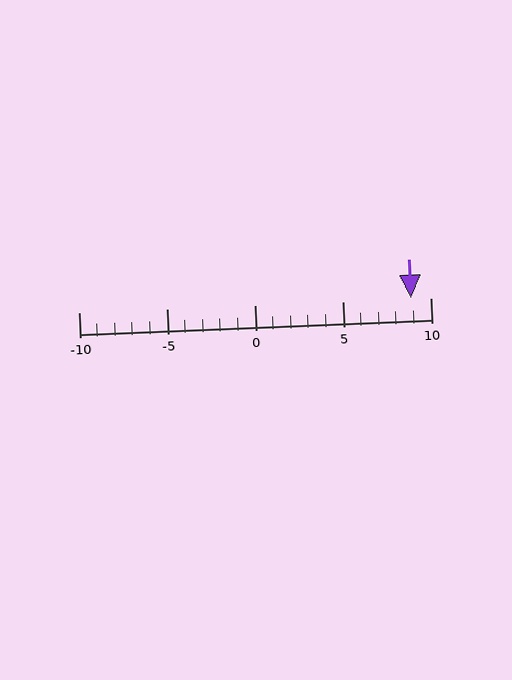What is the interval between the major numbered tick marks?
The major tick marks are spaced 5 units apart.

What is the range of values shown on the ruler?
The ruler shows values from -10 to 10.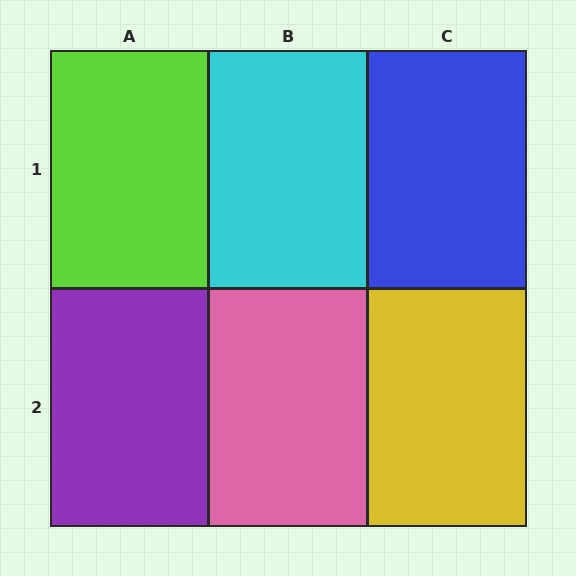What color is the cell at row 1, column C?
Blue.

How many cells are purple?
1 cell is purple.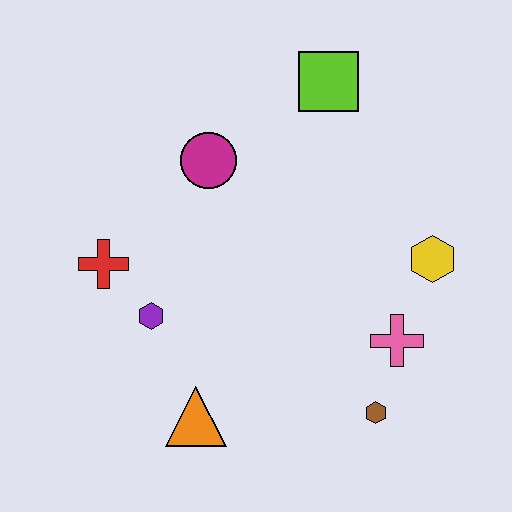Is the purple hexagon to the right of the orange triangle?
No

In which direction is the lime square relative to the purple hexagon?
The lime square is above the purple hexagon.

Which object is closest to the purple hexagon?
The red cross is closest to the purple hexagon.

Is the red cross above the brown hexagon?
Yes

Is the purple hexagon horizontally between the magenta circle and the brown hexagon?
No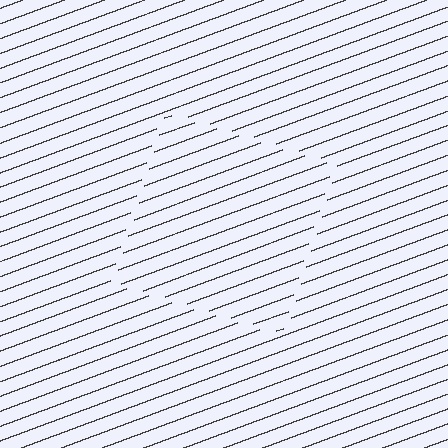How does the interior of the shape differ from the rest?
The interior of the shape contains the same grating, shifted by half a period — the contour is defined by the phase discontinuity where line-ends from the inner and outer gratings abut.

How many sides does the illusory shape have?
4 sides — the line-ends trace a square.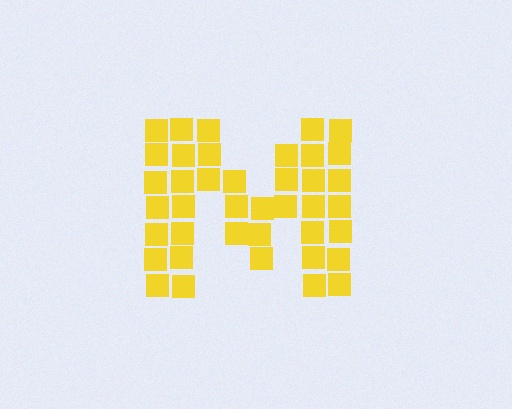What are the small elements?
The small elements are squares.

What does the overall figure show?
The overall figure shows the letter M.